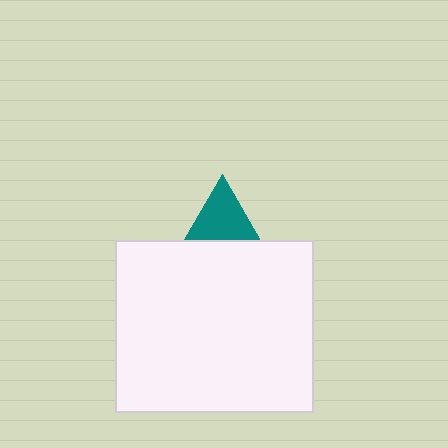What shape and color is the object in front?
The object in front is a white rectangle.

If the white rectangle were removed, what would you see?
You would see the complete teal triangle.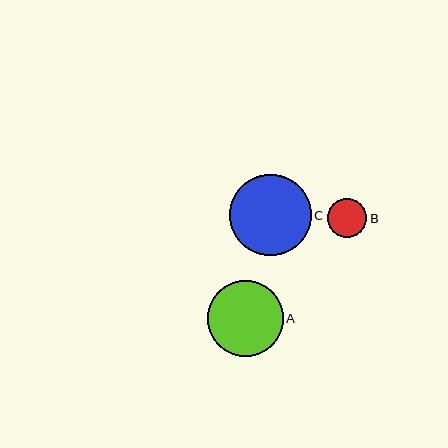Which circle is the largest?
Circle C is the largest with a size of approximately 81 pixels.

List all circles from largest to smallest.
From largest to smallest: C, A, B.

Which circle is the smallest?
Circle B is the smallest with a size of approximately 39 pixels.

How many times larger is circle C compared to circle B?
Circle C is approximately 2.1 times the size of circle B.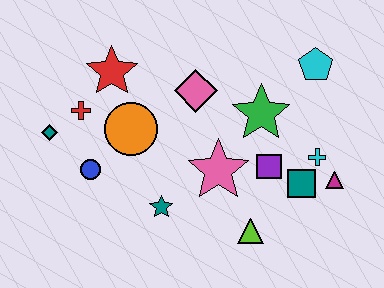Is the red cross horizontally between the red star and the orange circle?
No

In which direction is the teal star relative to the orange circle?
The teal star is below the orange circle.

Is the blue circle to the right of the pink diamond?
No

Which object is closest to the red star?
The red cross is closest to the red star.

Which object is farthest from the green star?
The teal diamond is farthest from the green star.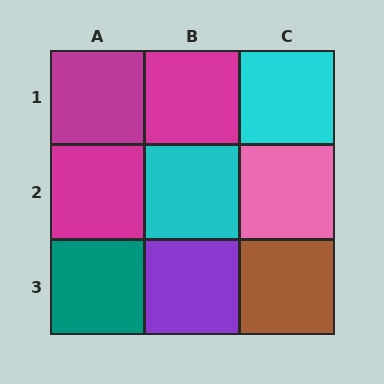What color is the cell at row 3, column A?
Teal.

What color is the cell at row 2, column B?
Cyan.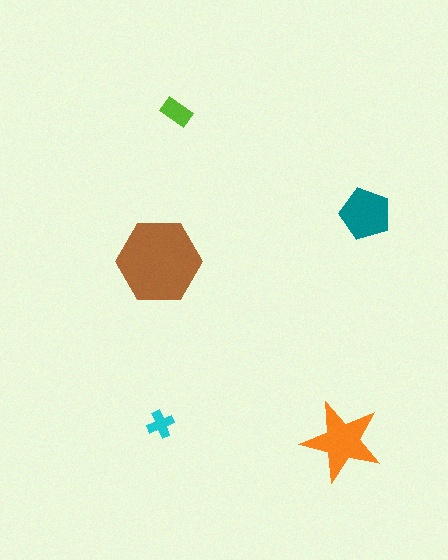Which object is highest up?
The lime rectangle is topmost.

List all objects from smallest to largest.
The cyan cross, the lime rectangle, the teal pentagon, the orange star, the brown hexagon.